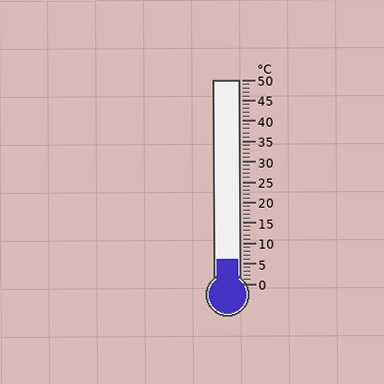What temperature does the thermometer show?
The thermometer shows approximately 6°C.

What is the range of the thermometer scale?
The thermometer scale ranges from 0°C to 50°C.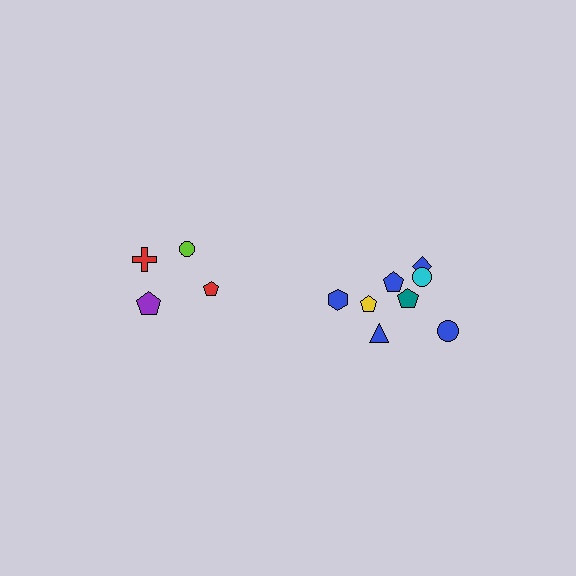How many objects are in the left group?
There are 4 objects.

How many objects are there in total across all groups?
There are 12 objects.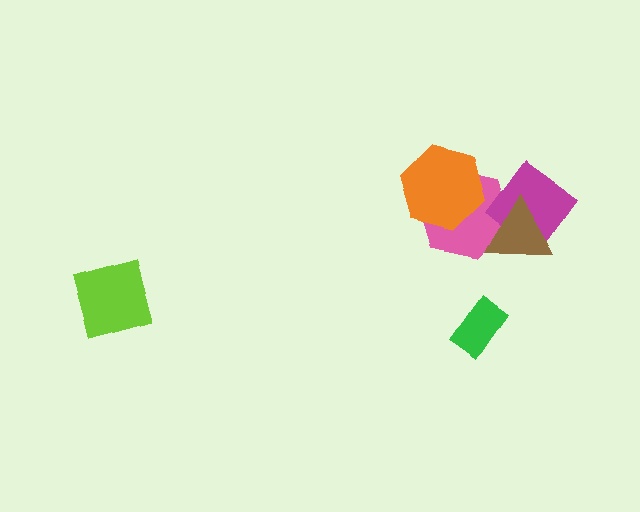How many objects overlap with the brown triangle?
2 objects overlap with the brown triangle.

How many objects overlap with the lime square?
0 objects overlap with the lime square.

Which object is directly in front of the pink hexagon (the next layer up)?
The magenta diamond is directly in front of the pink hexagon.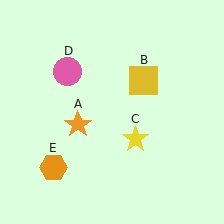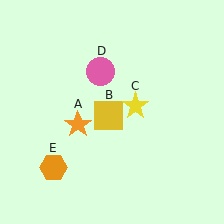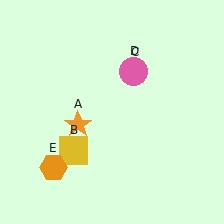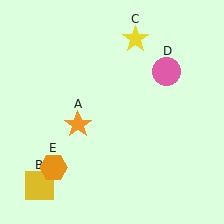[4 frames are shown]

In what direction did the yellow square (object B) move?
The yellow square (object B) moved down and to the left.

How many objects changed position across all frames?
3 objects changed position: yellow square (object B), yellow star (object C), pink circle (object D).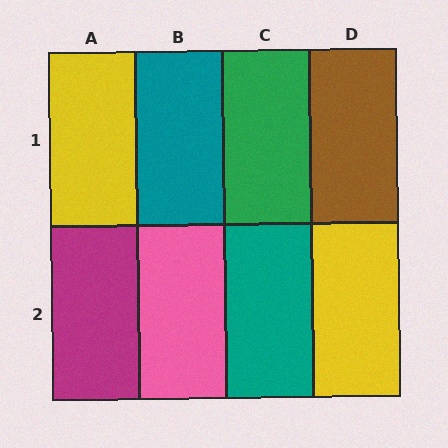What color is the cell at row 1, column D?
Brown.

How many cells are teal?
2 cells are teal.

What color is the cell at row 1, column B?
Teal.